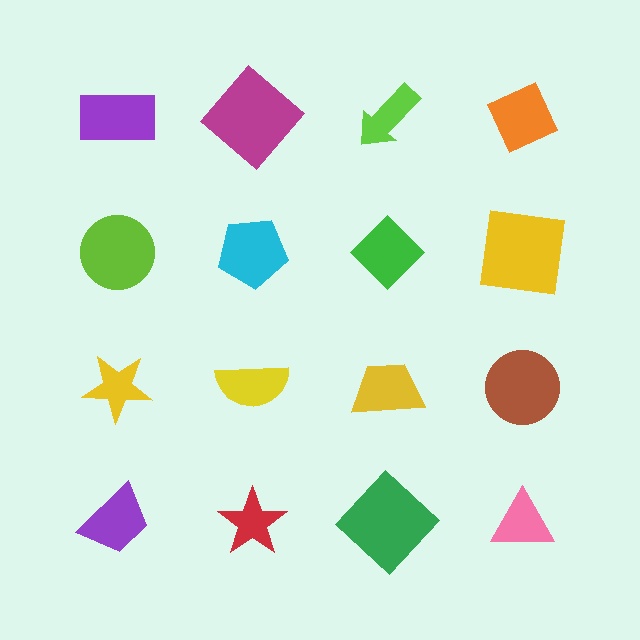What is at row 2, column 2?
A cyan pentagon.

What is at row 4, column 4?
A pink triangle.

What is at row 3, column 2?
A yellow semicircle.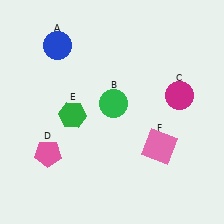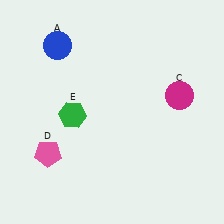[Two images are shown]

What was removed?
The green circle (B), the pink square (F) were removed in Image 2.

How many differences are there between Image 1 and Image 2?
There are 2 differences between the two images.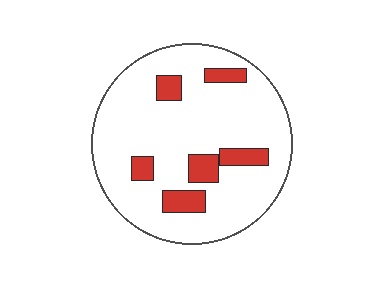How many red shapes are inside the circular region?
6.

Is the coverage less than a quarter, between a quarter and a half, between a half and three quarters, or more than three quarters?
Less than a quarter.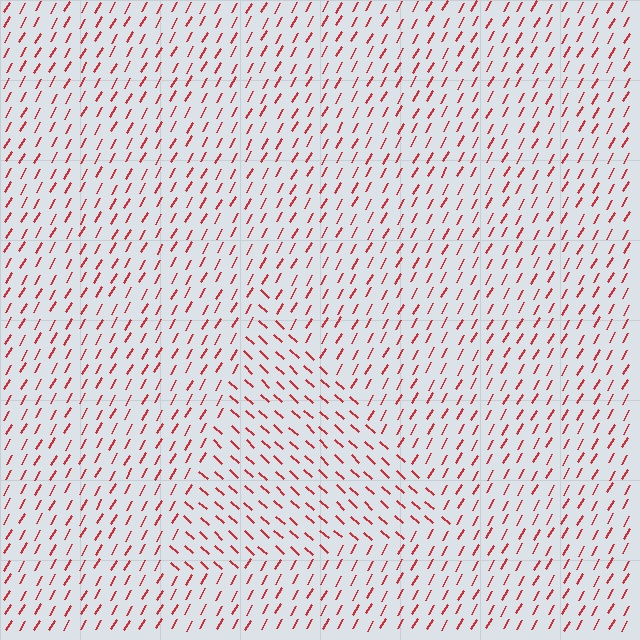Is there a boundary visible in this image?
Yes, there is a texture boundary formed by a change in line orientation.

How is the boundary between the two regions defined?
The boundary is defined purely by a change in line orientation (approximately 77 degrees difference). All lines are the same color and thickness.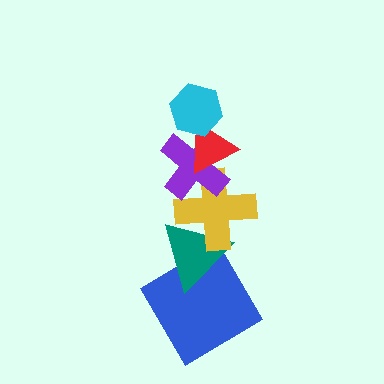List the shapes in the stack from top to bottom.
From top to bottom: the cyan hexagon, the red triangle, the purple cross, the yellow cross, the teal triangle, the blue diamond.